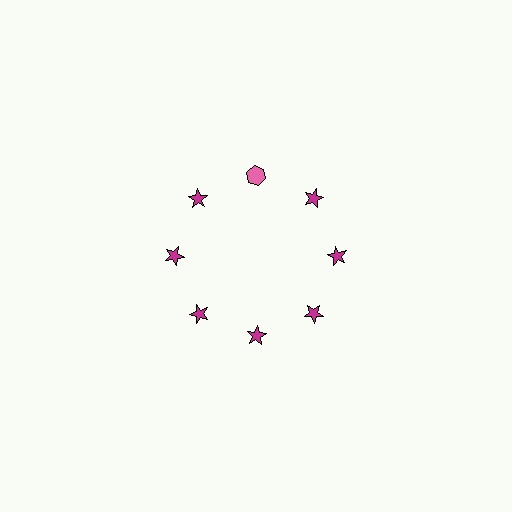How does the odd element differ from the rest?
It differs in both color (pink instead of magenta) and shape (hexagon instead of star).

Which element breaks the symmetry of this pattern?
The pink hexagon at roughly the 12 o'clock position breaks the symmetry. All other shapes are magenta stars.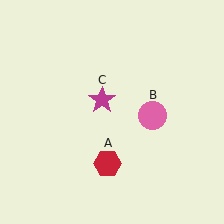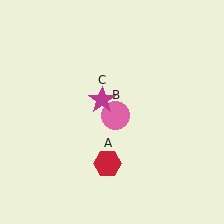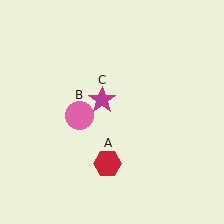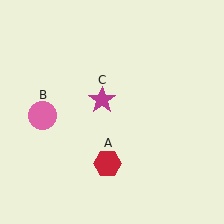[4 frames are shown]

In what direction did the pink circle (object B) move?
The pink circle (object B) moved left.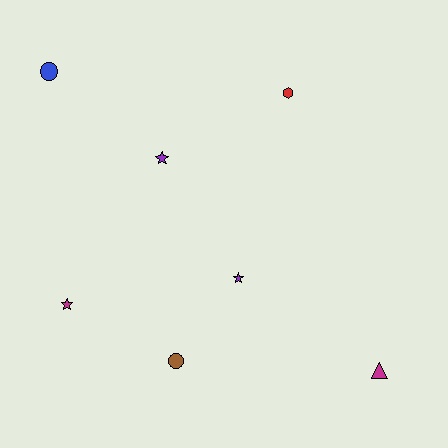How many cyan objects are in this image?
There are no cyan objects.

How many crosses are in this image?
There are no crosses.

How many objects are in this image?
There are 7 objects.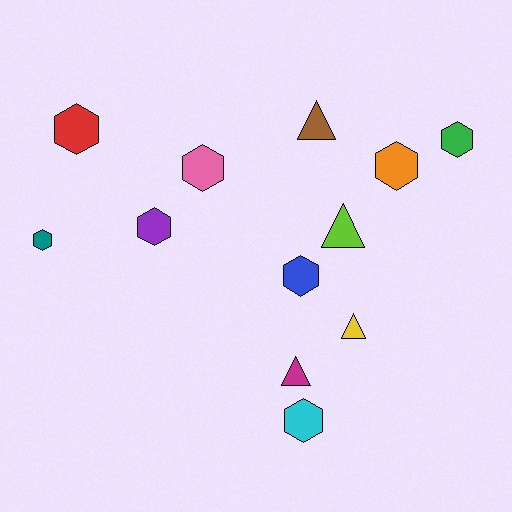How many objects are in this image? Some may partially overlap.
There are 12 objects.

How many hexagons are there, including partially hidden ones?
There are 8 hexagons.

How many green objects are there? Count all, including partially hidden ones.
There is 1 green object.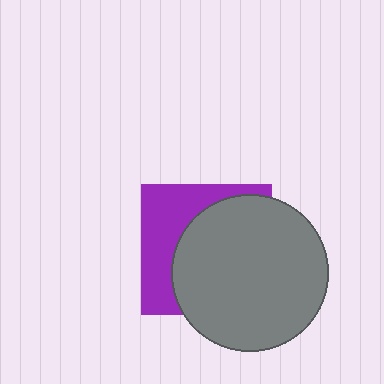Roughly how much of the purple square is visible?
A small part of it is visible (roughly 38%).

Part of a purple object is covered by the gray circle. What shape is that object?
It is a square.